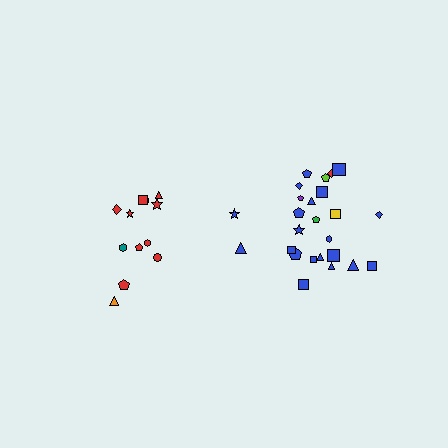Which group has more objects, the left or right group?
The right group.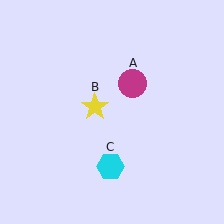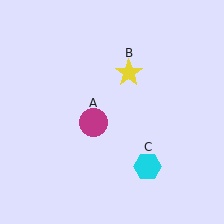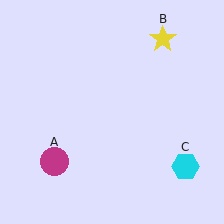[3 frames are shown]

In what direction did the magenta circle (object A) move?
The magenta circle (object A) moved down and to the left.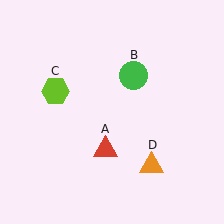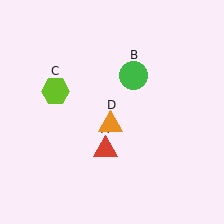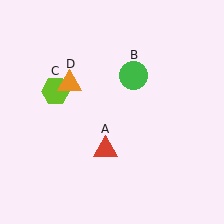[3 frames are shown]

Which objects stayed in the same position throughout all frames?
Red triangle (object A) and green circle (object B) and lime hexagon (object C) remained stationary.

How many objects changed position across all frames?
1 object changed position: orange triangle (object D).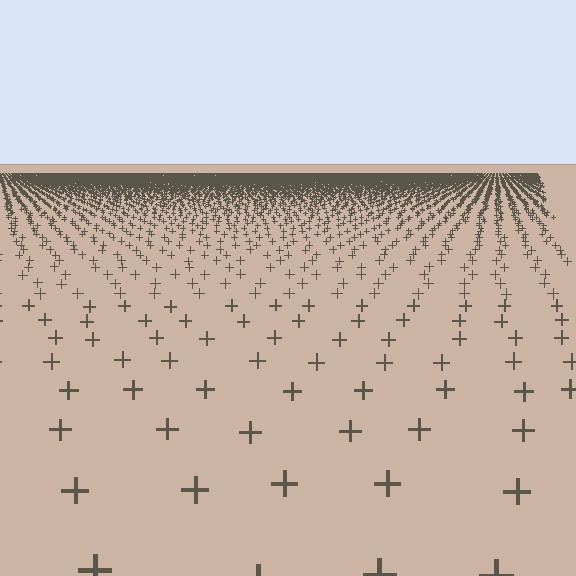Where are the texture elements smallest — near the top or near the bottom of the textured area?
Near the top.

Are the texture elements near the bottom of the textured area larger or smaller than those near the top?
Larger. Near the bottom, elements are closer to the viewer and appear at a bigger on-screen size.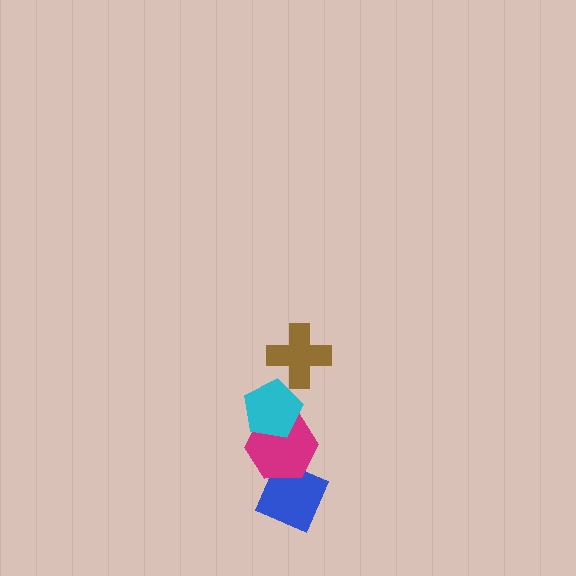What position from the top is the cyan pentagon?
The cyan pentagon is 2nd from the top.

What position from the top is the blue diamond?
The blue diamond is 4th from the top.